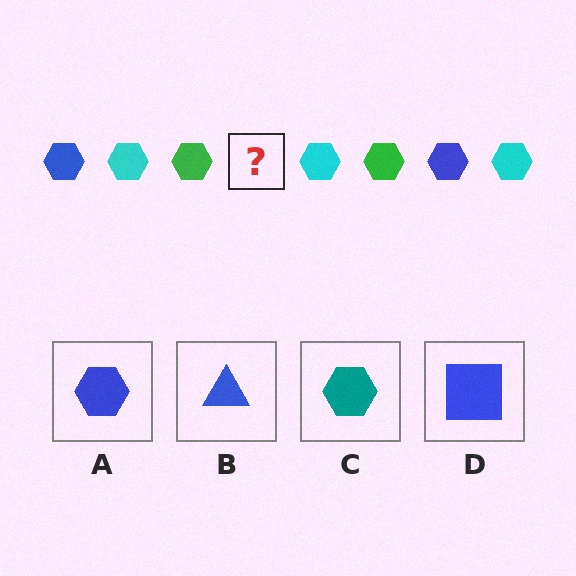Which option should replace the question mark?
Option A.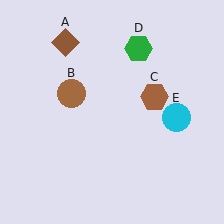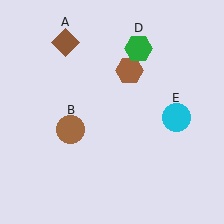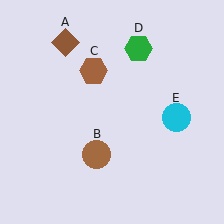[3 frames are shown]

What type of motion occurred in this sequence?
The brown circle (object B), brown hexagon (object C) rotated counterclockwise around the center of the scene.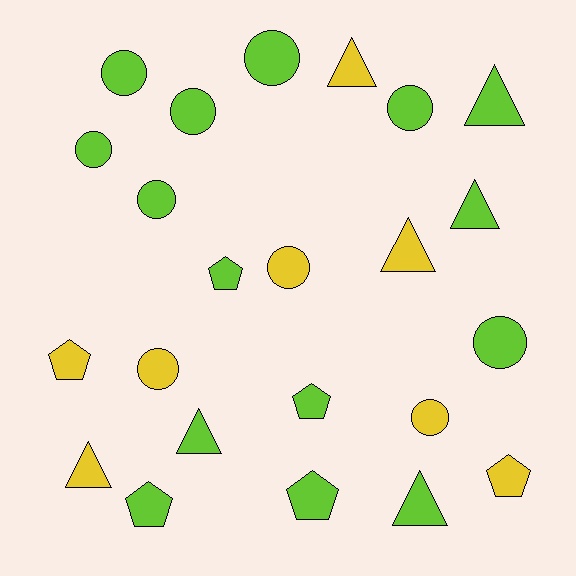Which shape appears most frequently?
Circle, with 10 objects.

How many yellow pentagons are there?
There are 2 yellow pentagons.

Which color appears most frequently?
Lime, with 15 objects.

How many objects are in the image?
There are 23 objects.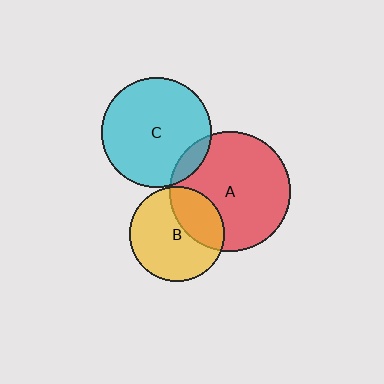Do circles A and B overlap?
Yes.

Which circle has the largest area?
Circle A (red).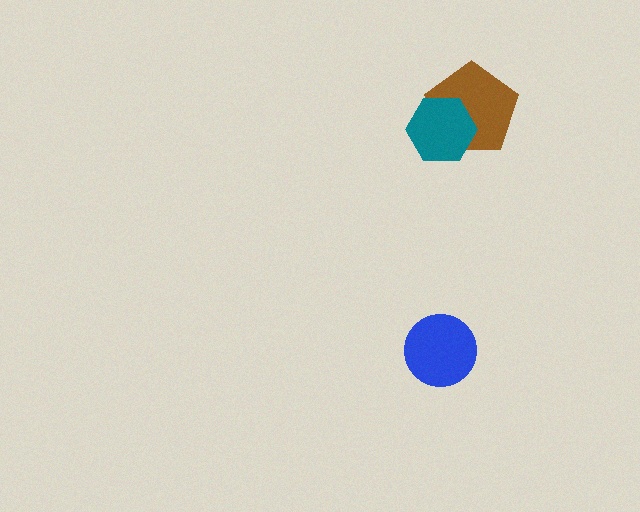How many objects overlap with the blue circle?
0 objects overlap with the blue circle.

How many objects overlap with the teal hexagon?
1 object overlaps with the teal hexagon.